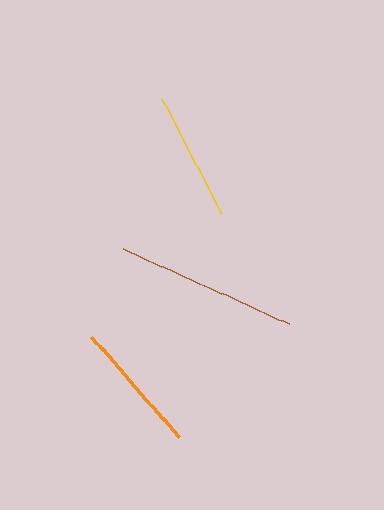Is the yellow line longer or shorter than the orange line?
The orange line is longer than the yellow line.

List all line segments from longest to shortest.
From longest to shortest: brown, orange, yellow.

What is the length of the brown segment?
The brown segment is approximately 182 pixels long.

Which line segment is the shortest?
The yellow line is the shortest at approximately 129 pixels.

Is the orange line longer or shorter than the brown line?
The brown line is longer than the orange line.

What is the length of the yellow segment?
The yellow segment is approximately 129 pixels long.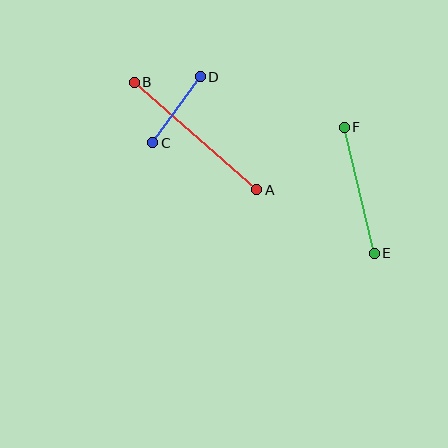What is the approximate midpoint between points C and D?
The midpoint is at approximately (176, 110) pixels.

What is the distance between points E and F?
The distance is approximately 130 pixels.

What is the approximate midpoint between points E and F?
The midpoint is at approximately (359, 190) pixels.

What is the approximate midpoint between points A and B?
The midpoint is at approximately (195, 136) pixels.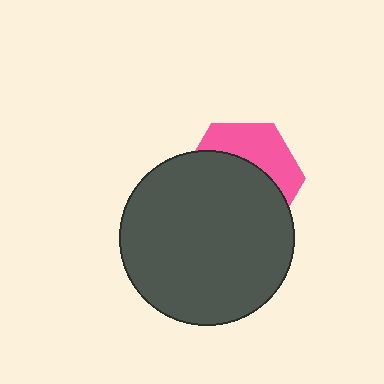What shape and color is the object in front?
The object in front is a dark gray circle.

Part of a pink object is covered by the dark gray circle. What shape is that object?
It is a hexagon.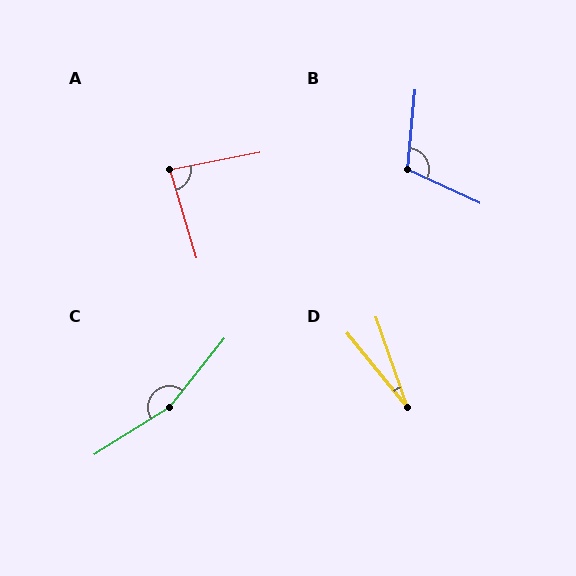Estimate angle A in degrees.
Approximately 84 degrees.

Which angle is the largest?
C, at approximately 160 degrees.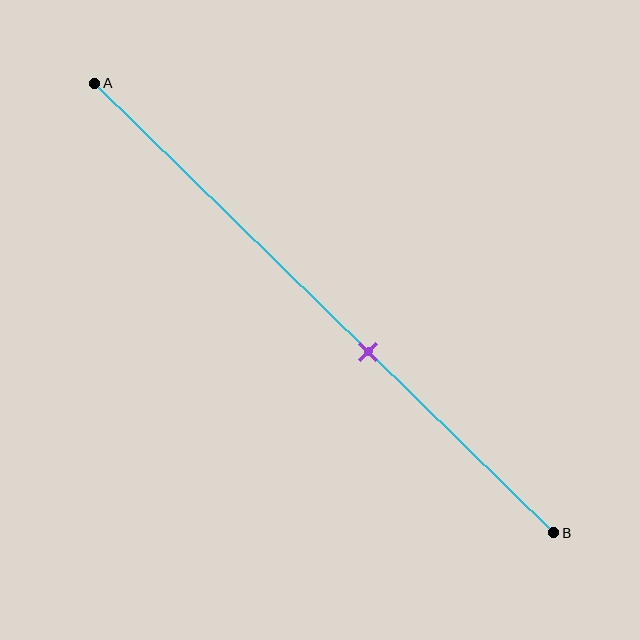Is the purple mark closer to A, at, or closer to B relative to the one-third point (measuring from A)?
The purple mark is closer to point B than the one-third point of segment AB.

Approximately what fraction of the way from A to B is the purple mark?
The purple mark is approximately 60% of the way from A to B.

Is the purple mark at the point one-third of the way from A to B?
No, the mark is at about 60% from A, not at the 33% one-third point.